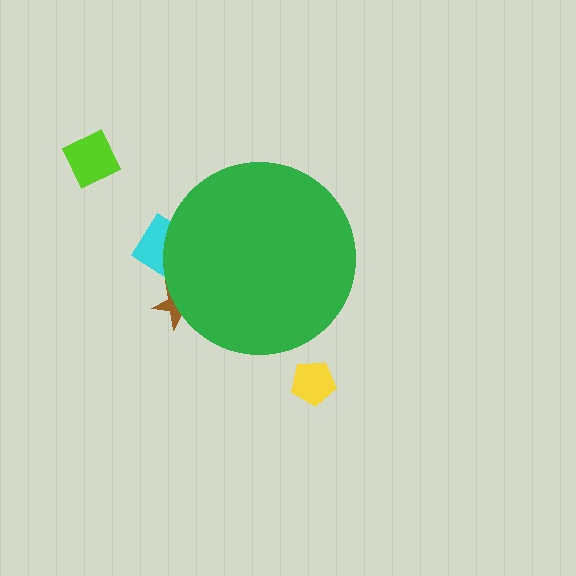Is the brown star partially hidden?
Yes, the brown star is partially hidden behind the green circle.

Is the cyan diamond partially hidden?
Yes, the cyan diamond is partially hidden behind the green circle.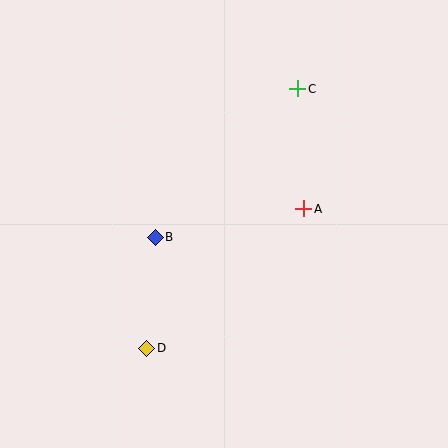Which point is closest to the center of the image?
Point B at (155, 237) is closest to the center.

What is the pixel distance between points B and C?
The distance between B and C is 206 pixels.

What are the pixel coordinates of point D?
Point D is at (147, 348).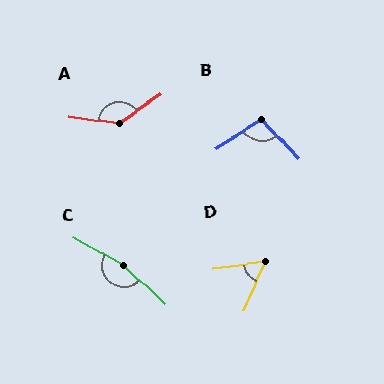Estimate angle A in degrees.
Approximately 138 degrees.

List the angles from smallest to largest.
D (58°), B (100°), A (138°), C (166°).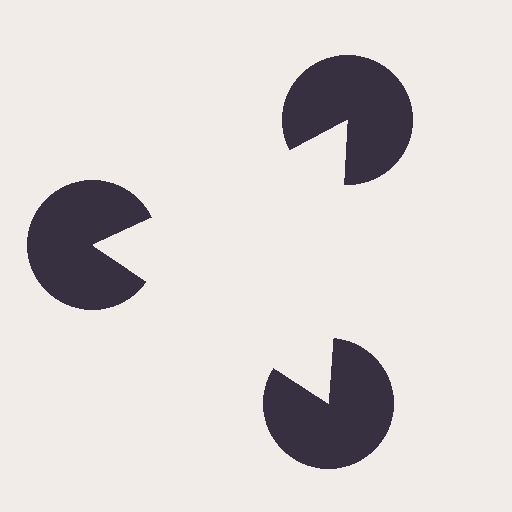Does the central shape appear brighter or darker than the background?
It typically appears slightly brighter than the background, even though no actual brightness change is drawn.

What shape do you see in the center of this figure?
An illusory triangle — its edges are inferred from the aligned wedge cuts in the pac-man discs, not physically drawn.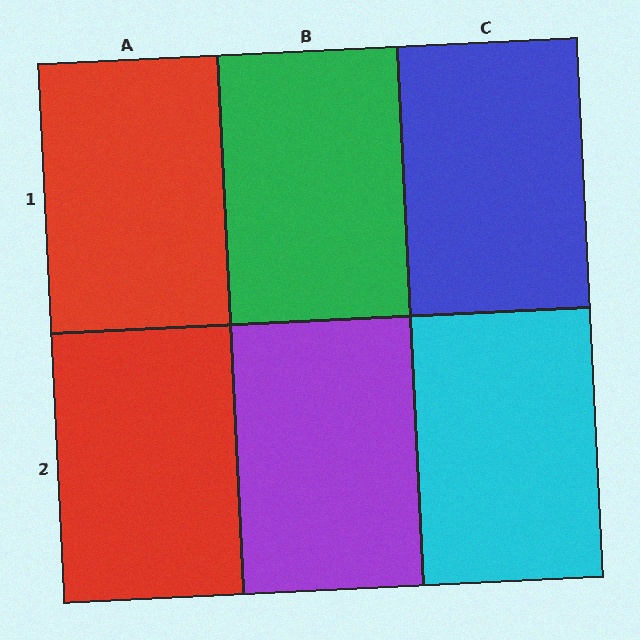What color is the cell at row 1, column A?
Red.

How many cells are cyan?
1 cell is cyan.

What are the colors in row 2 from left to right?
Red, purple, cyan.